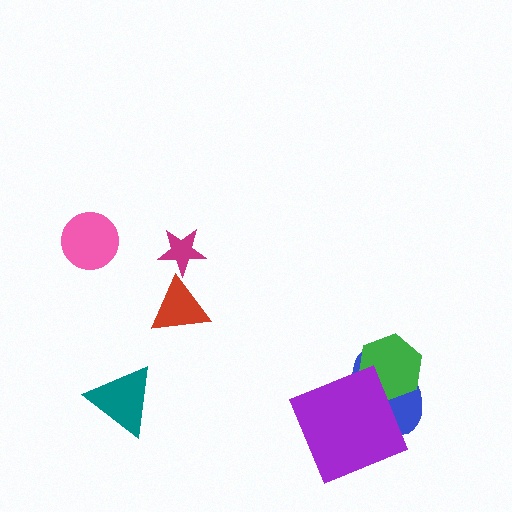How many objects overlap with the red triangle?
0 objects overlap with the red triangle.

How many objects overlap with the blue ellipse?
2 objects overlap with the blue ellipse.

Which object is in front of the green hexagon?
The purple square is in front of the green hexagon.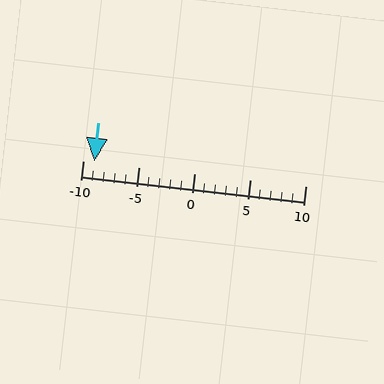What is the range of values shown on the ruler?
The ruler shows values from -10 to 10.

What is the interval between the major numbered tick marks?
The major tick marks are spaced 5 units apart.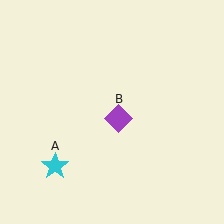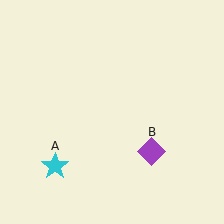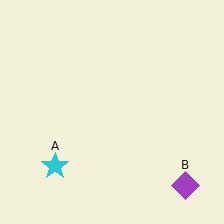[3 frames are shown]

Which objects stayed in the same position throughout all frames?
Cyan star (object A) remained stationary.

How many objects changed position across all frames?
1 object changed position: purple diamond (object B).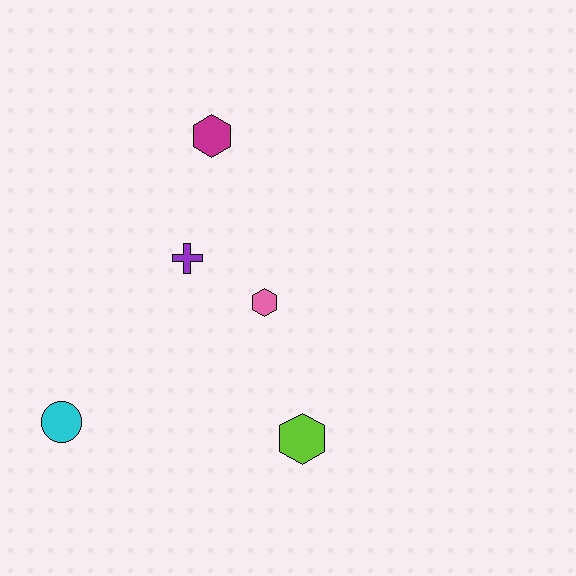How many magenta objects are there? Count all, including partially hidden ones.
There is 1 magenta object.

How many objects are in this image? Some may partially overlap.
There are 5 objects.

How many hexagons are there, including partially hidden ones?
There are 3 hexagons.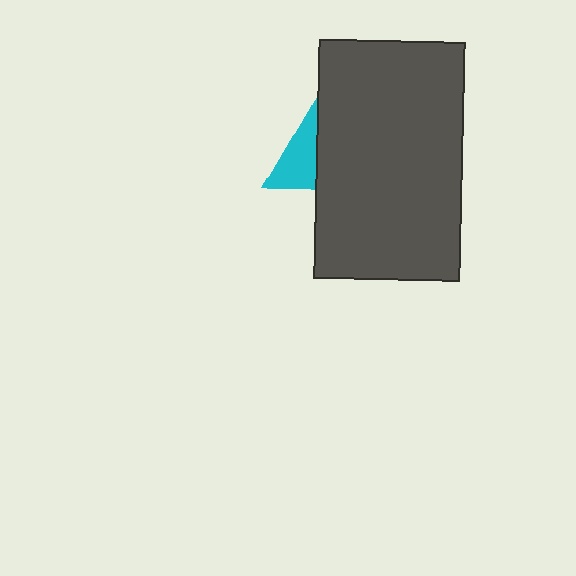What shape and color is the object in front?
The object in front is a dark gray rectangle.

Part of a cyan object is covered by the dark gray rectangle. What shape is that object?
It is a triangle.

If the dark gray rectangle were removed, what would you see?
You would see the complete cyan triangle.